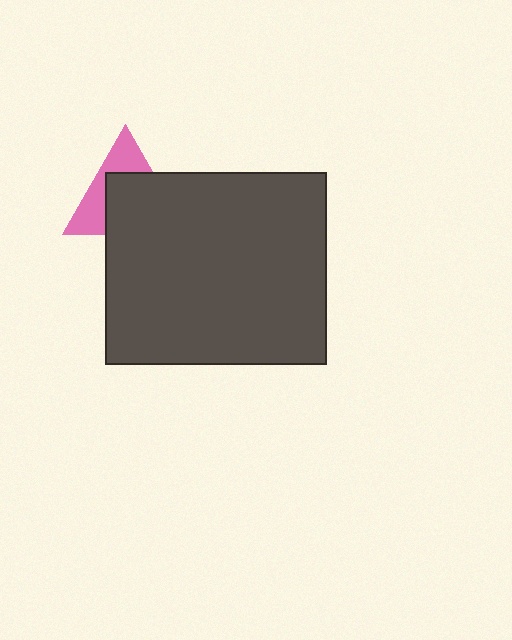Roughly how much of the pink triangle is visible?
A small part of it is visible (roughly 41%).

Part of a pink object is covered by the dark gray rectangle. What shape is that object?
It is a triangle.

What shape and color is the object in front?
The object in front is a dark gray rectangle.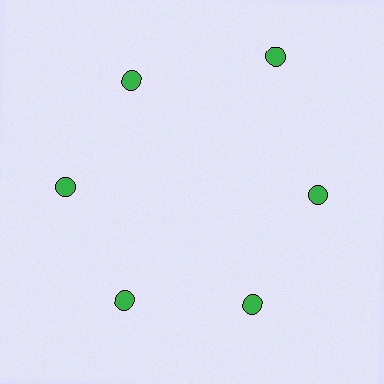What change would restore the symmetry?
The symmetry would be restored by moving it inward, back onto the ring so that all 6 circles sit at equal angles and equal distance from the center.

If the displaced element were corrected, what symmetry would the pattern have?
It would have 6-fold rotational symmetry — the pattern would map onto itself every 60 degrees.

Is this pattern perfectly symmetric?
No. The 6 green circles are arranged in a ring, but one element near the 1 o'clock position is pushed outward from the center, breaking the 6-fold rotational symmetry.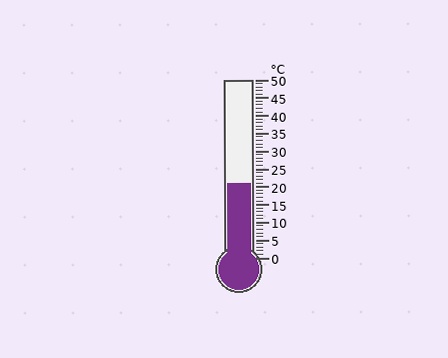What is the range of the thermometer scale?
The thermometer scale ranges from 0°C to 50°C.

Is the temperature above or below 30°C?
The temperature is below 30°C.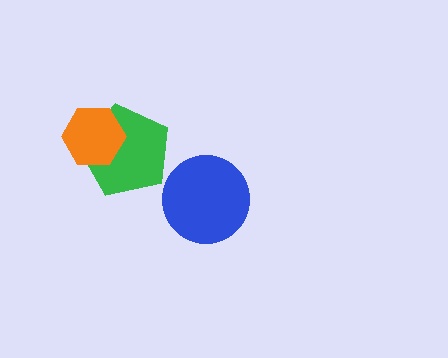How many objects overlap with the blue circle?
0 objects overlap with the blue circle.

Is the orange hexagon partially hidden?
No, no other shape covers it.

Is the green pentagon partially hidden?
Yes, it is partially covered by another shape.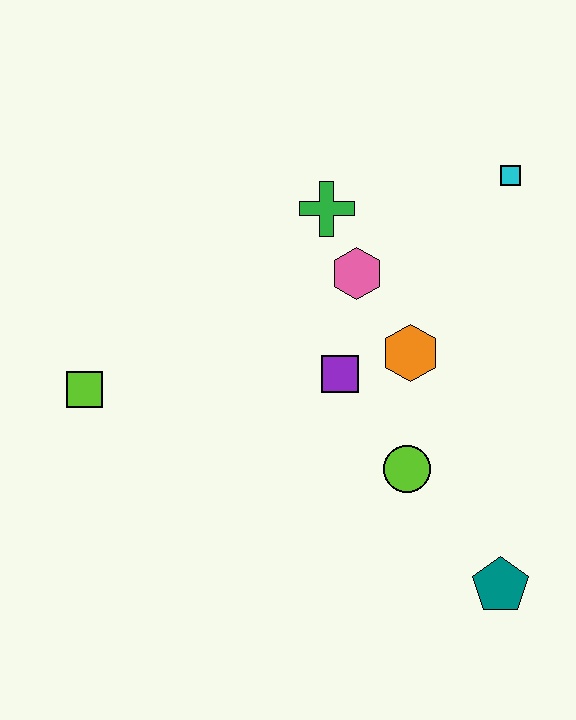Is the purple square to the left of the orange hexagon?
Yes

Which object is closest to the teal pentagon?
The lime circle is closest to the teal pentagon.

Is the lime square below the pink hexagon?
Yes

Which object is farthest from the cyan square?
The lime square is farthest from the cyan square.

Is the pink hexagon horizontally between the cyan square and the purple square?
Yes